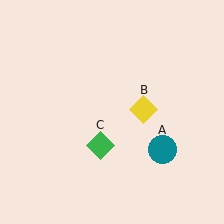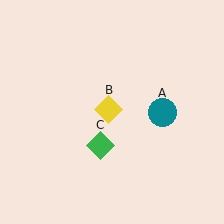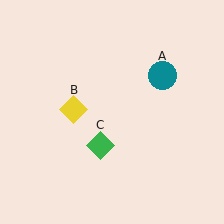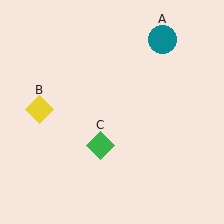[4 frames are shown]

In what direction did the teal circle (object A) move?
The teal circle (object A) moved up.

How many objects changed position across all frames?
2 objects changed position: teal circle (object A), yellow diamond (object B).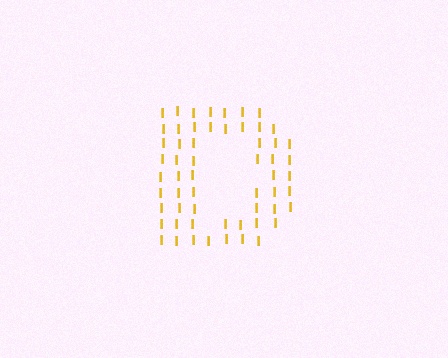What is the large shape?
The large shape is the letter D.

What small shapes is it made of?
It is made of small letter I's.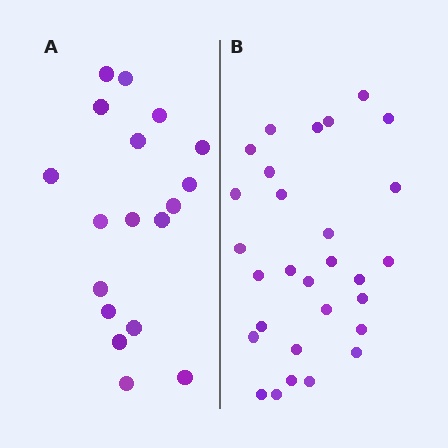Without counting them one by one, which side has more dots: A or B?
Region B (the right region) has more dots.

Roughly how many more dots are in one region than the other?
Region B has roughly 12 or so more dots than region A.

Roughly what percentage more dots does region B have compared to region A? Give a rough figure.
About 60% more.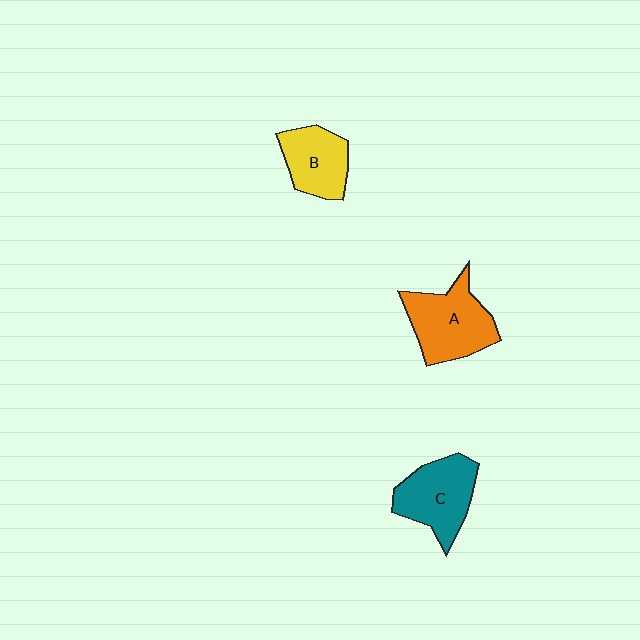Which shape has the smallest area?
Shape B (yellow).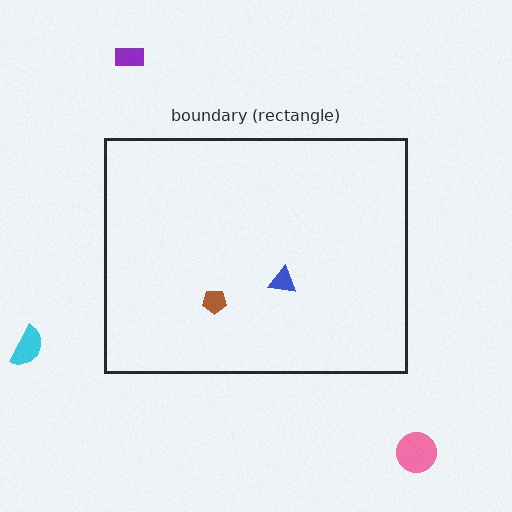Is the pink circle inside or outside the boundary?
Outside.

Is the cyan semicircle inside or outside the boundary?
Outside.